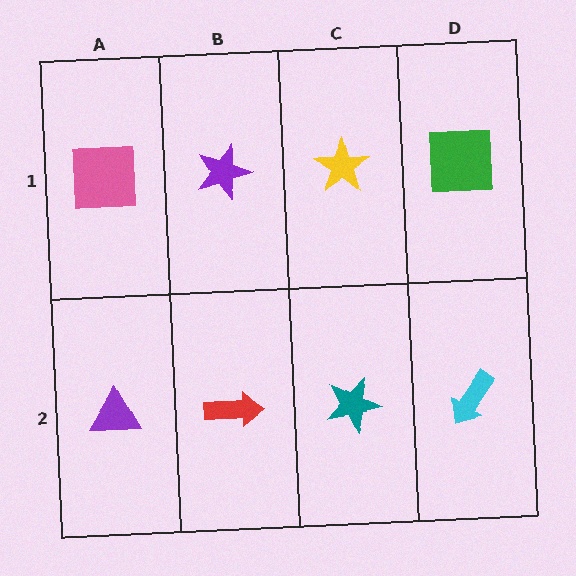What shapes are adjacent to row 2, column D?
A green square (row 1, column D), a teal star (row 2, column C).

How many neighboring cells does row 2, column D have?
2.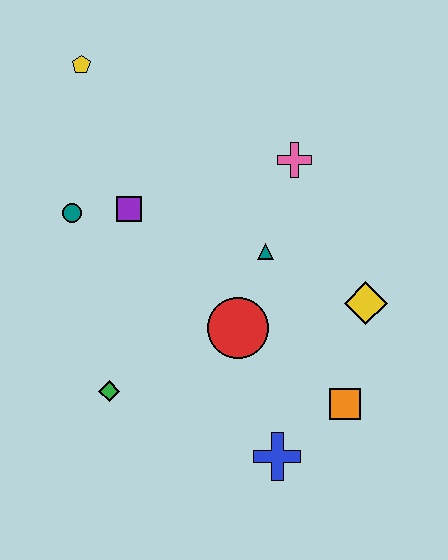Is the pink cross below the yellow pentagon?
Yes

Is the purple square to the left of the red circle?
Yes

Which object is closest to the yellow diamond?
The orange square is closest to the yellow diamond.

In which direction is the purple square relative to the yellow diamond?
The purple square is to the left of the yellow diamond.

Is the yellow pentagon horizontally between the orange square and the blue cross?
No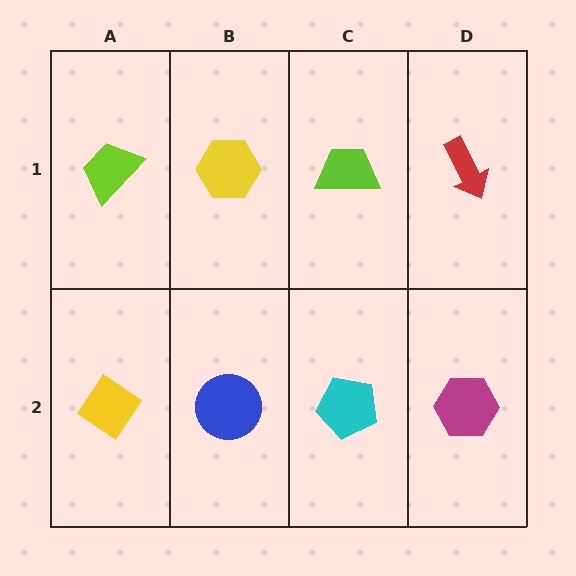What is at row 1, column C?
A lime trapezoid.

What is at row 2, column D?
A magenta hexagon.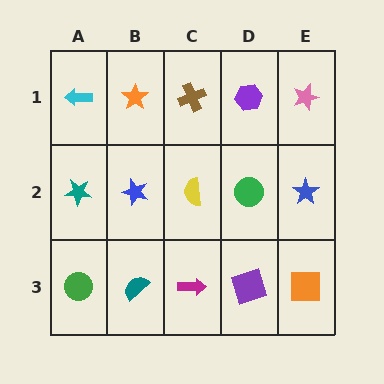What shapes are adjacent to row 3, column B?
A blue star (row 2, column B), a green circle (row 3, column A), a magenta arrow (row 3, column C).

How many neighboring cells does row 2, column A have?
3.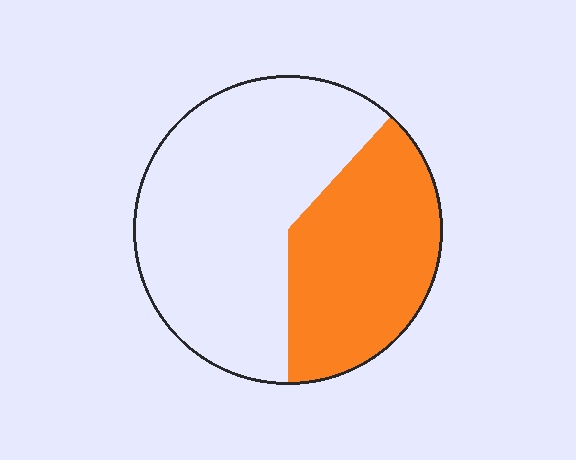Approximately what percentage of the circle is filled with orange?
Approximately 40%.